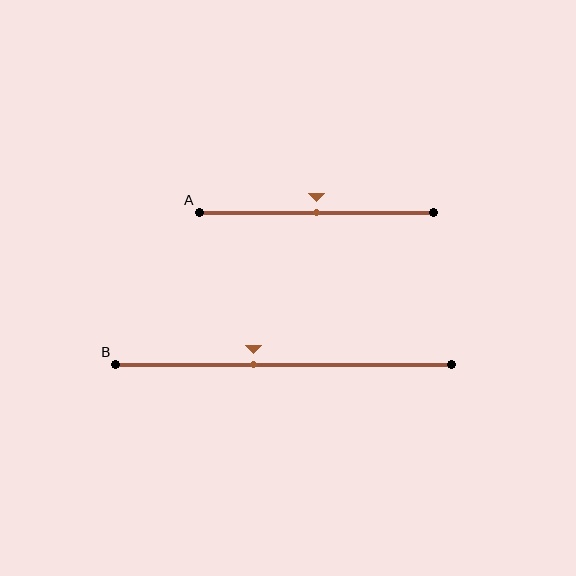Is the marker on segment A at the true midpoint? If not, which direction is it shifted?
Yes, the marker on segment A is at the true midpoint.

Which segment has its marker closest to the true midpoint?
Segment A has its marker closest to the true midpoint.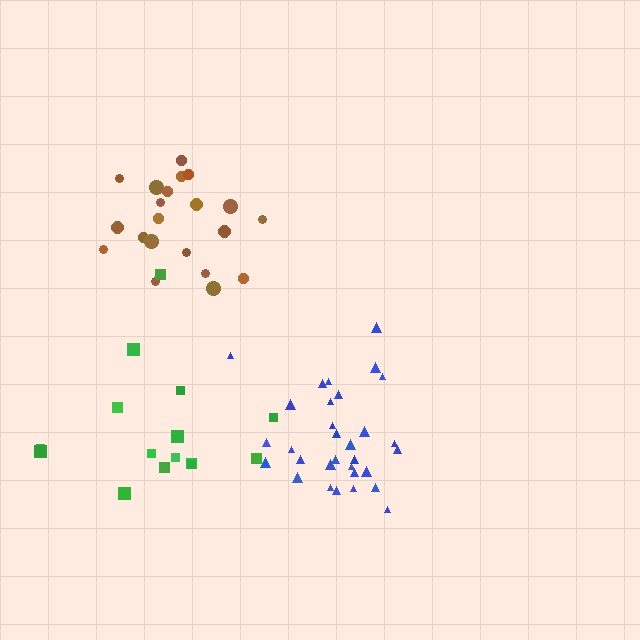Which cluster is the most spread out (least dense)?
Green.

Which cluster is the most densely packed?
Brown.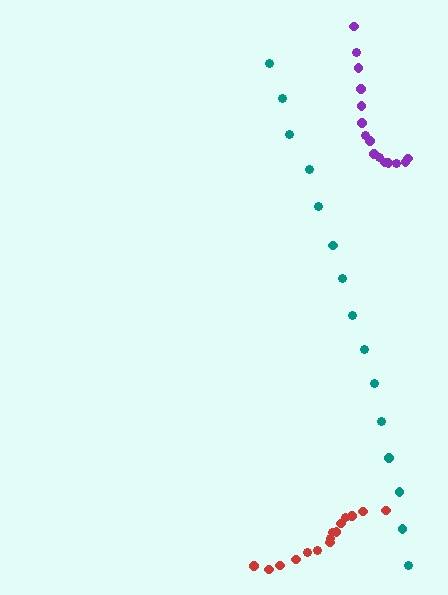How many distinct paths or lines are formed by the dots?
There are 3 distinct paths.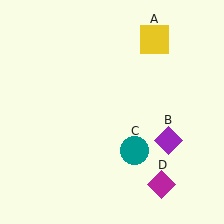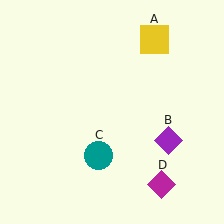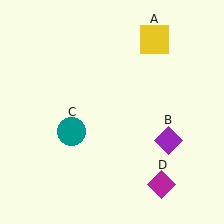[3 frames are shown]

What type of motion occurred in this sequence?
The teal circle (object C) rotated clockwise around the center of the scene.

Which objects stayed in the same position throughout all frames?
Yellow square (object A) and purple diamond (object B) and magenta diamond (object D) remained stationary.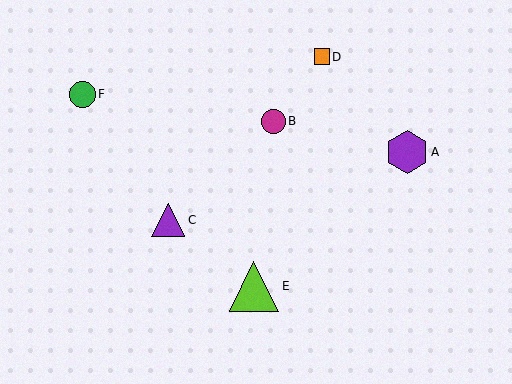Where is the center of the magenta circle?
The center of the magenta circle is at (273, 121).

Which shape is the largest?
The lime triangle (labeled E) is the largest.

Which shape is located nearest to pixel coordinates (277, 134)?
The magenta circle (labeled B) at (273, 121) is nearest to that location.